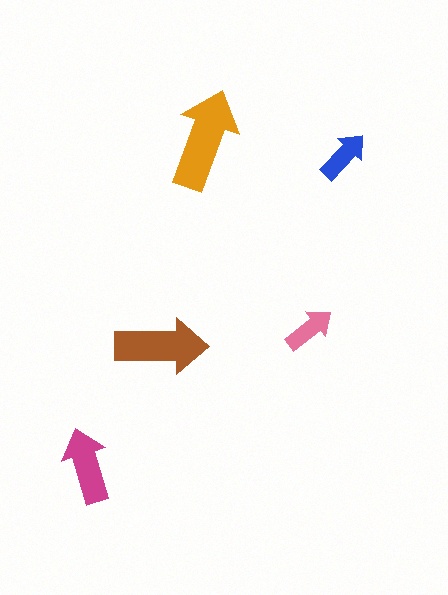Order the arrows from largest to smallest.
the orange one, the brown one, the magenta one, the blue one, the pink one.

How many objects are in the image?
There are 5 objects in the image.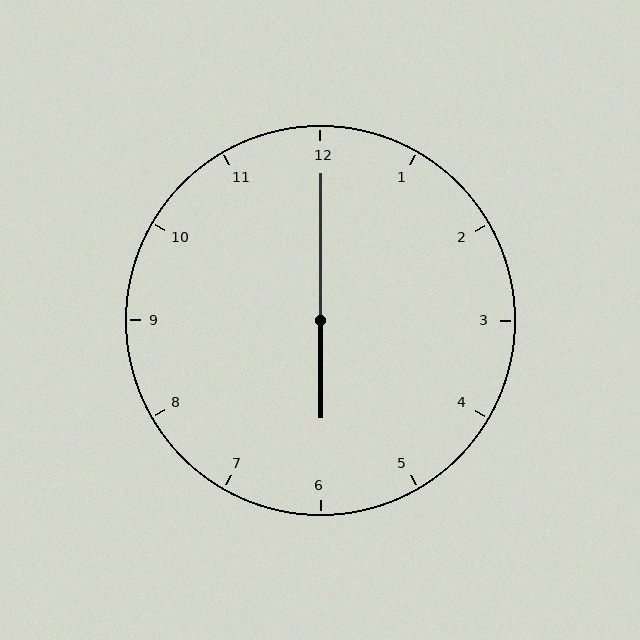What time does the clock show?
6:00.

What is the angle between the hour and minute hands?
Approximately 180 degrees.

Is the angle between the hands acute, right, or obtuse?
It is obtuse.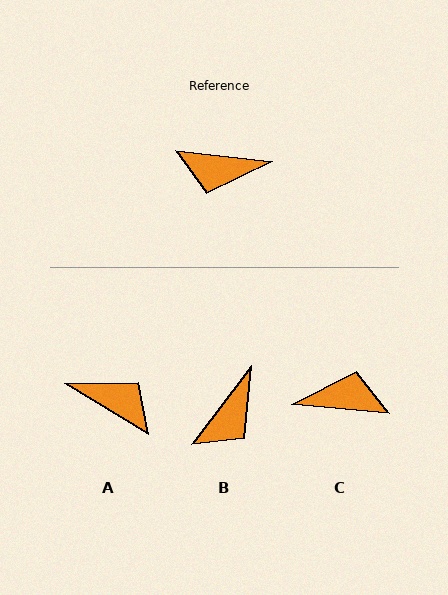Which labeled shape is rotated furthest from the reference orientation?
C, about 179 degrees away.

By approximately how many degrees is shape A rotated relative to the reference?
Approximately 155 degrees counter-clockwise.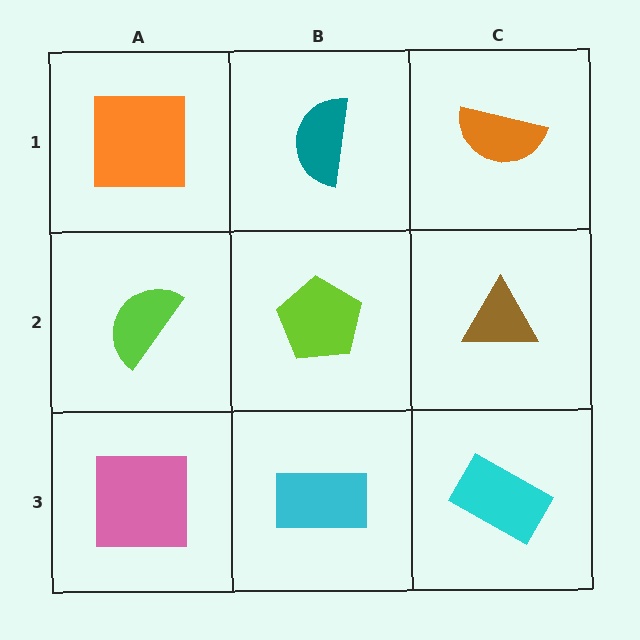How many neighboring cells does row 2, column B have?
4.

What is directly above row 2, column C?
An orange semicircle.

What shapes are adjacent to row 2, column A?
An orange square (row 1, column A), a pink square (row 3, column A), a lime pentagon (row 2, column B).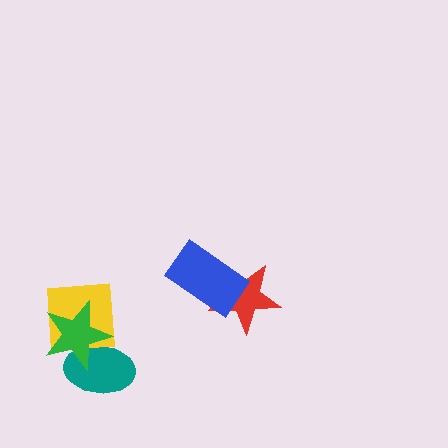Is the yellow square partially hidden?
Yes, it is partially covered by another shape.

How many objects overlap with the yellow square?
2 objects overlap with the yellow square.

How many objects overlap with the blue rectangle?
1 object overlaps with the blue rectangle.